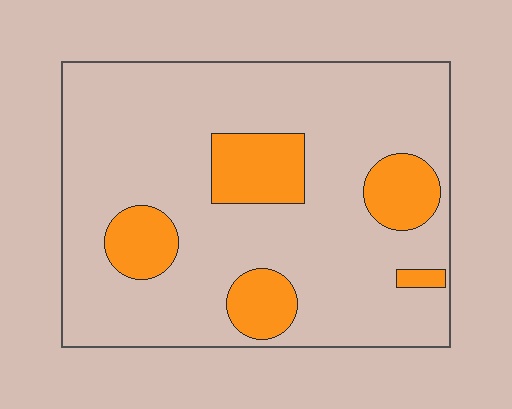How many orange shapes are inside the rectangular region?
5.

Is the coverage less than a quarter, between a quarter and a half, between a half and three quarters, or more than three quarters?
Less than a quarter.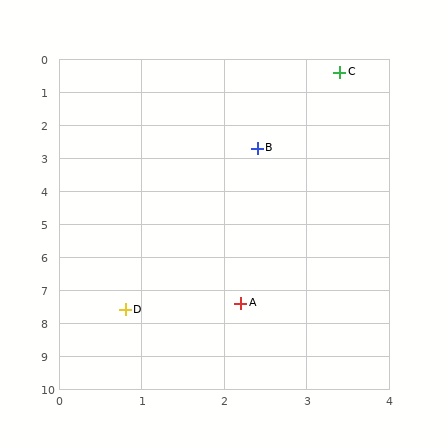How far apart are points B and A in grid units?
Points B and A are about 4.7 grid units apart.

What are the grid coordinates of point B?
Point B is at approximately (2.4, 2.7).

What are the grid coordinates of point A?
Point A is at approximately (2.2, 7.4).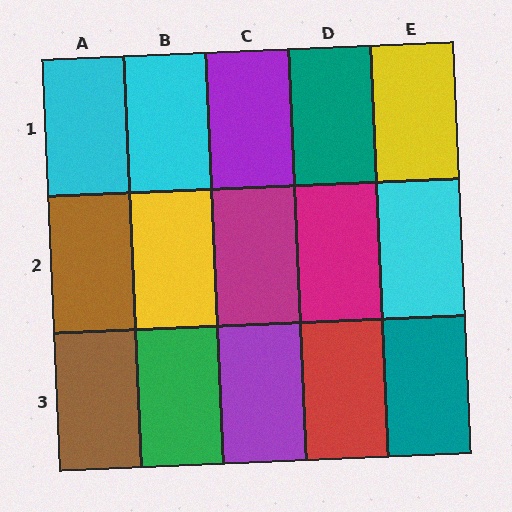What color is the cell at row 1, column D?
Teal.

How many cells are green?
1 cell is green.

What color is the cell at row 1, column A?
Cyan.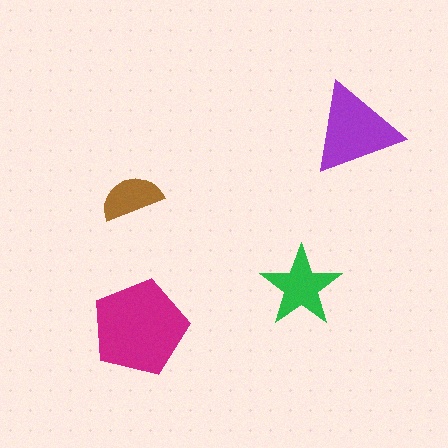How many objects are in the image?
There are 4 objects in the image.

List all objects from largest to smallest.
The magenta pentagon, the purple triangle, the green star, the brown semicircle.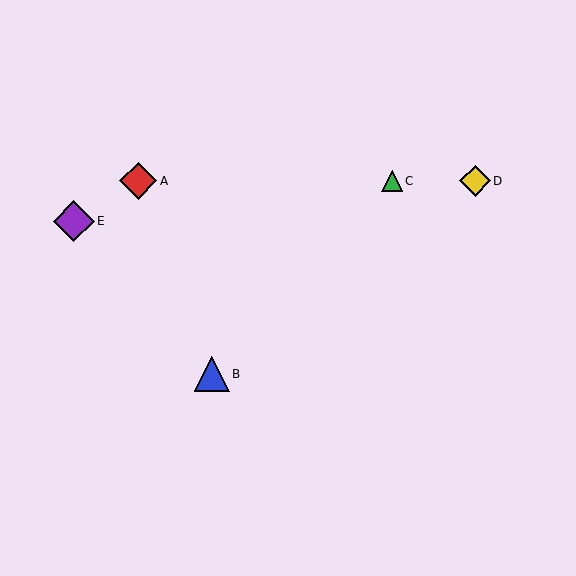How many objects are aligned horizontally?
3 objects (A, C, D) are aligned horizontally.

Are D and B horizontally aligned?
No, D is at y≈181 and B is at y≈374.